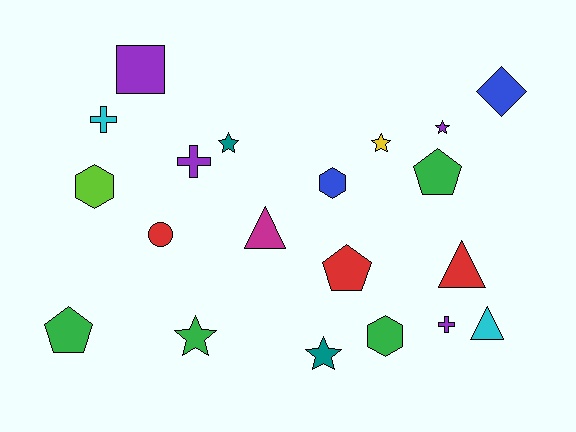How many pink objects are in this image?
There are no pink objects.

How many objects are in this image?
There are 20 objects.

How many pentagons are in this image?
There are 3 pentagons.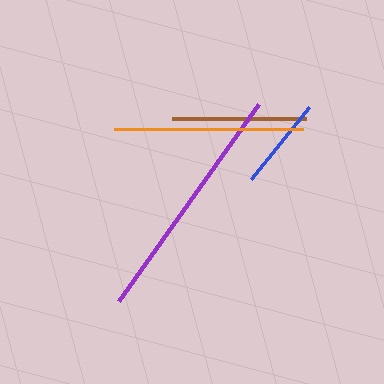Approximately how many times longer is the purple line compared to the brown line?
The purple line is approximately 1.8 times the length of the brown line.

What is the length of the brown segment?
The brown segment is approximately 135 pixels long.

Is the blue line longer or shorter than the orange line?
The orange line is longer than the blue line.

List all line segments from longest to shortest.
From longest to shortest: purple, orange, brown, blue.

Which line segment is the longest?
The purple line is the longest at approximately 242 pixels.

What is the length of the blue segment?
The blue segment is approximately 92 pixels long.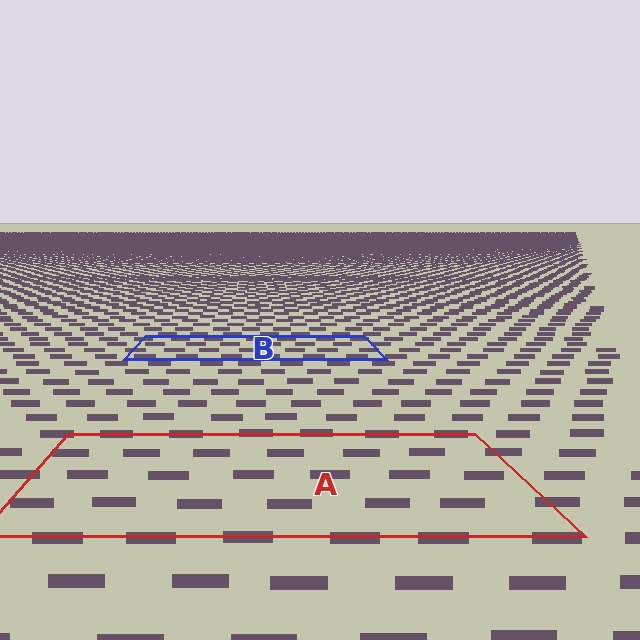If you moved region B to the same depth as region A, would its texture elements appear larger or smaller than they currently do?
They would appear larger. At a closer depth, the same texture elements are projected at a bigger on-screen size.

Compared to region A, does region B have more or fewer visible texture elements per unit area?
Region B has more texture elements per unit area — they are packed more densely because it is farther away.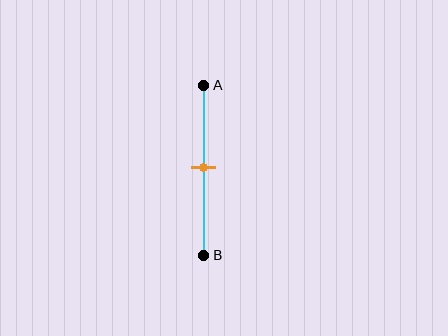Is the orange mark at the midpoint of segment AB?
Yes, the mark is approximately at the midpoint.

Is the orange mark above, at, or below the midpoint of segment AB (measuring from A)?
The orange mark is approximately at the midpoint of segment AB.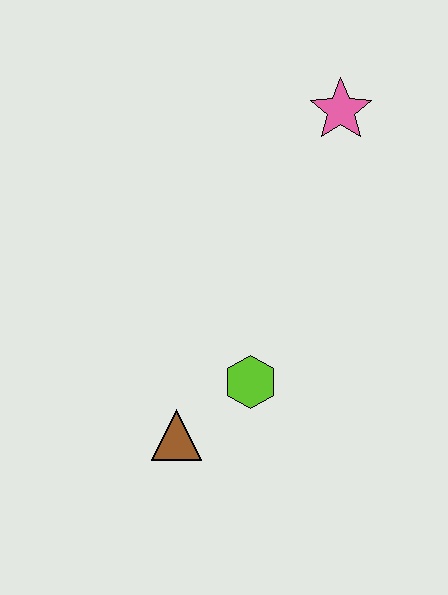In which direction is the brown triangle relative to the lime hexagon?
The brown triangle is to the left of the lime hexagon.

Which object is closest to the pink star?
The lime hexagon is closest to the pink star.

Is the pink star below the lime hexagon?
No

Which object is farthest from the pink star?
The brown triangle is farthest from the pink star.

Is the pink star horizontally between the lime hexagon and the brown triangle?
No